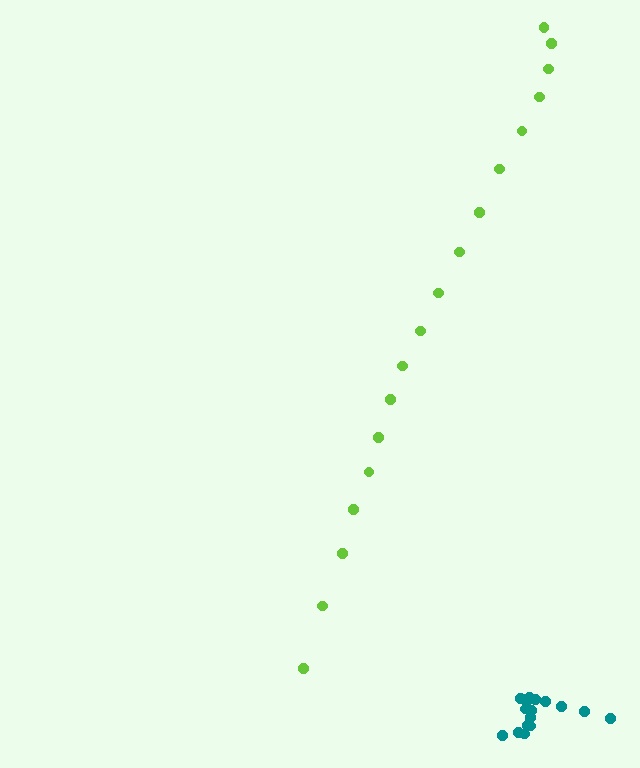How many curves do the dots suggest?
There are 2 distinct paths.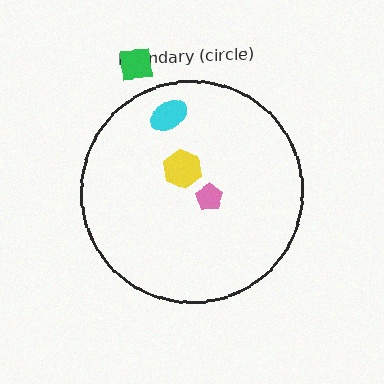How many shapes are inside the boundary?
3 inside, 1 outside.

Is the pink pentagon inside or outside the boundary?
Inside.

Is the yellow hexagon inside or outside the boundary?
Inside.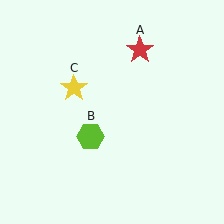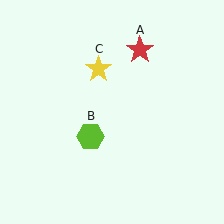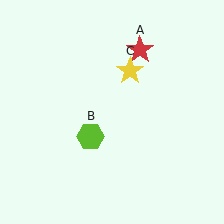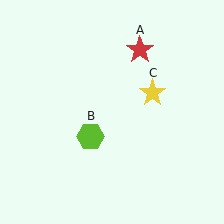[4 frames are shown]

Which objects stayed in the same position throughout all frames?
Red star (object A) and lime hexagon (object B) remained stationary.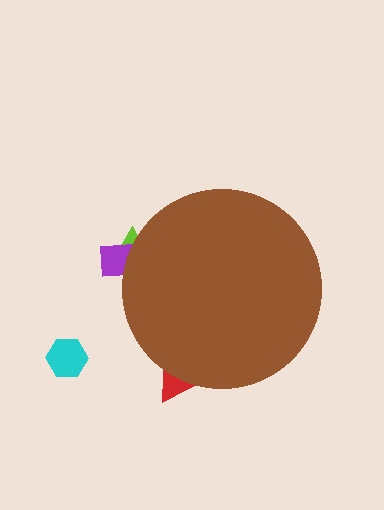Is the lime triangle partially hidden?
Yes, the lime triangle is partially hidden behind the brown circle.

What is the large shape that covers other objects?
A brown circle.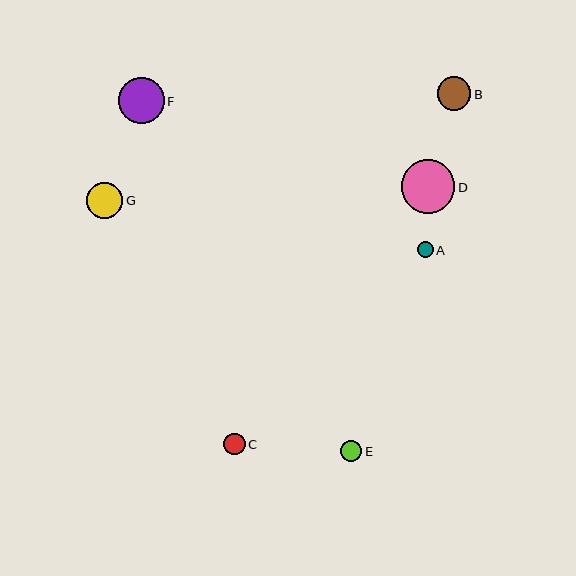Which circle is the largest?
Circle D is the largest with a size of approximately 54 pixels.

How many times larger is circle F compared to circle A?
Circle F is approximately 2.9 times the size of circle A.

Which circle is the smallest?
Circle A is the smallest with a size of approximately 16 pixels.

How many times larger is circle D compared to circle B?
Circle D is approximately 1.6 times the size of circle B.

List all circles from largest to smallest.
From largest to smallest: D, F, G, B, C, E, A.